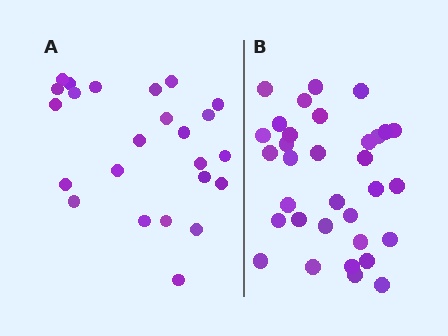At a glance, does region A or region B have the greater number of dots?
Region B (the right region) has more dots.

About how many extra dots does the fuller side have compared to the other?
Region B has roughly 8 or so more dots than region A.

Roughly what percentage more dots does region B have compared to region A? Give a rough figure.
About 40% more.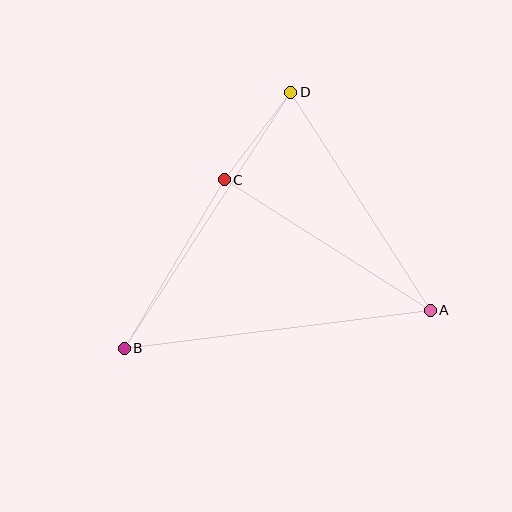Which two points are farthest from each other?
Points A and B are farthest from each other.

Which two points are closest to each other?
Points C and D are closest to each other.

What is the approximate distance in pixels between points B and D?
The distance between B and D is approximately 305 pixels.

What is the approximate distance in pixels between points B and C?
The distance between B and C is approximately 196 pixels.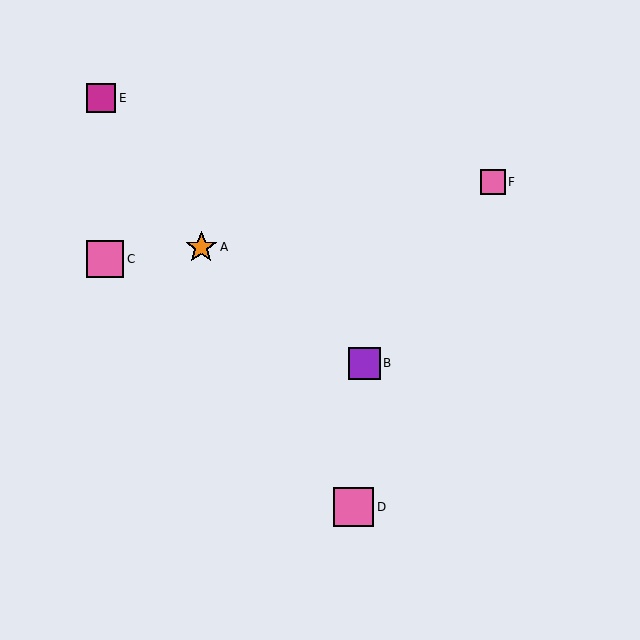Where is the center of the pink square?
The center of the pink square is at (105, 259).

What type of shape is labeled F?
Shape F is a pink square.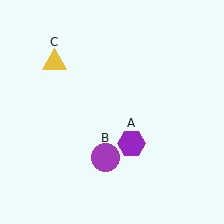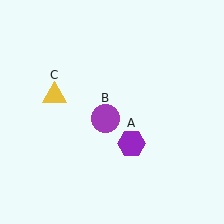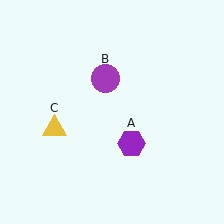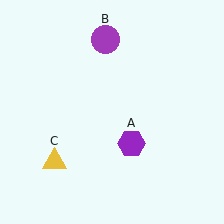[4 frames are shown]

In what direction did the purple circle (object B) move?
The purple circle (object B) moved up.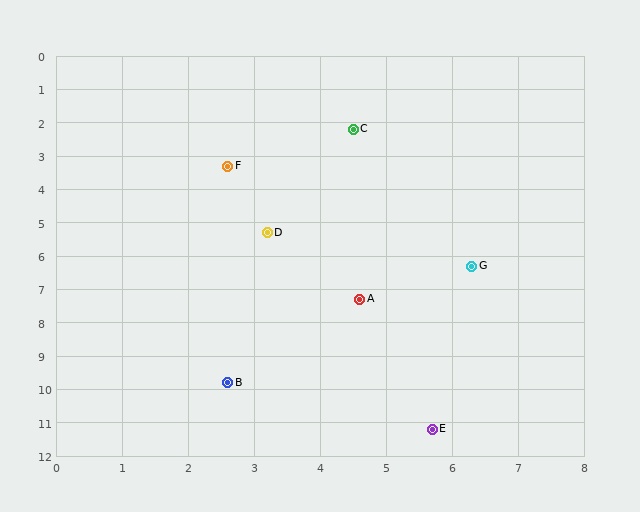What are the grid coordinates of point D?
Point D is at approximately (3.2, 5.3).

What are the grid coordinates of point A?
Point A is at approximately (4.6, 7.3).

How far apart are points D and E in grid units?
Points D and E are about 6.4 grid units apart.